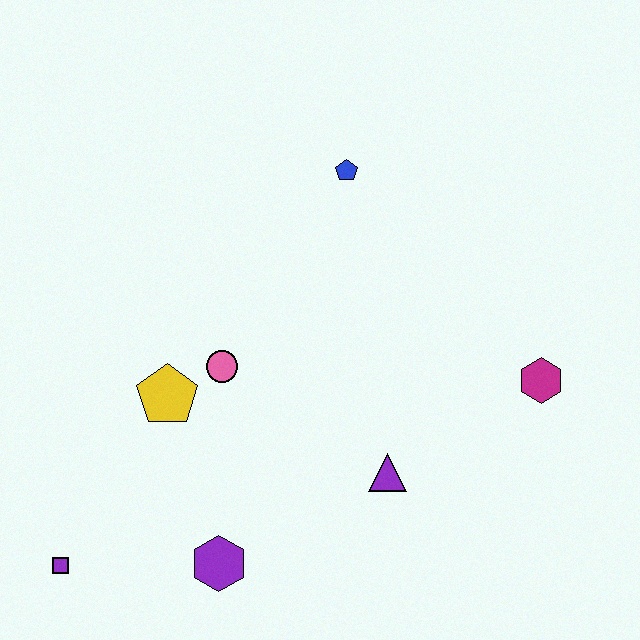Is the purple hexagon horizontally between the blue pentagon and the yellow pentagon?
Yes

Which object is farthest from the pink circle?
The magenta hexagon is farthest from the pink circle.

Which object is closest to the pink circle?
The yellow pentagon is closest to the pink circle.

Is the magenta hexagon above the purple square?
Yes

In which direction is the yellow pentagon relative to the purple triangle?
The yellow pentagon is to the left of the purple triangle.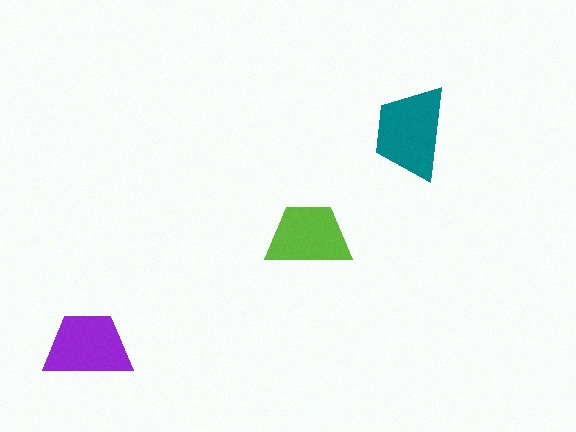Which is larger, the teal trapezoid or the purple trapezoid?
The teal one.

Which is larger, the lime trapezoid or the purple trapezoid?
The purple one.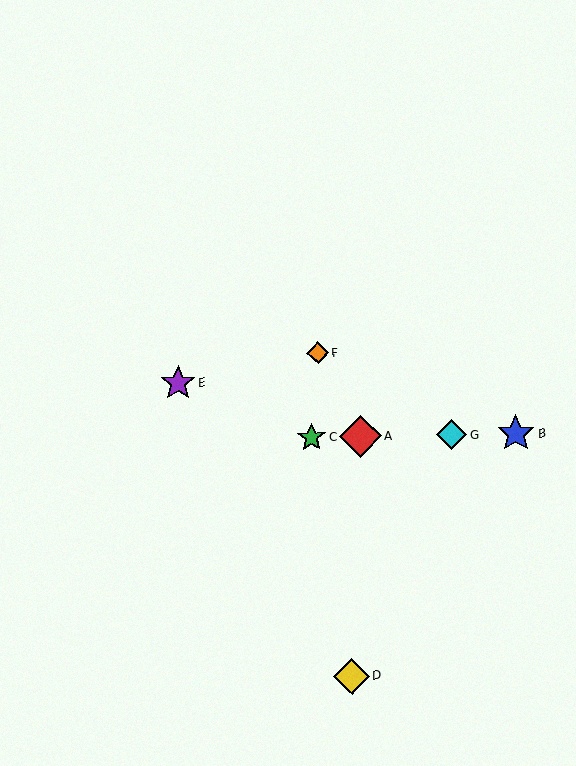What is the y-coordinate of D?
Object D is at y≈676.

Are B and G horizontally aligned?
Yes, both are at y≈434.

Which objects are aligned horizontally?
Objects A, B, C, G are aligned horizontally.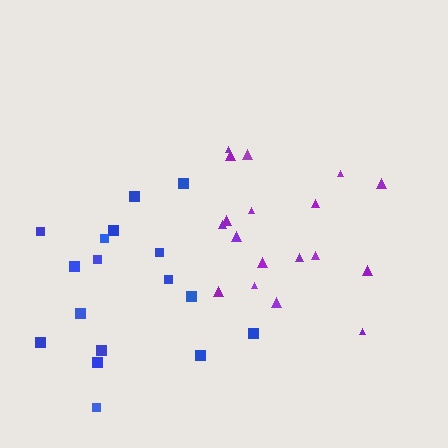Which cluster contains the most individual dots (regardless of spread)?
Purple (18).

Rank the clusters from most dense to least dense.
purple, blue.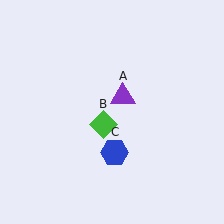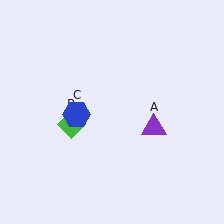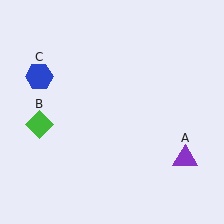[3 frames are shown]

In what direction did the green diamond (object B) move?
The green diamond (object B) moved left.